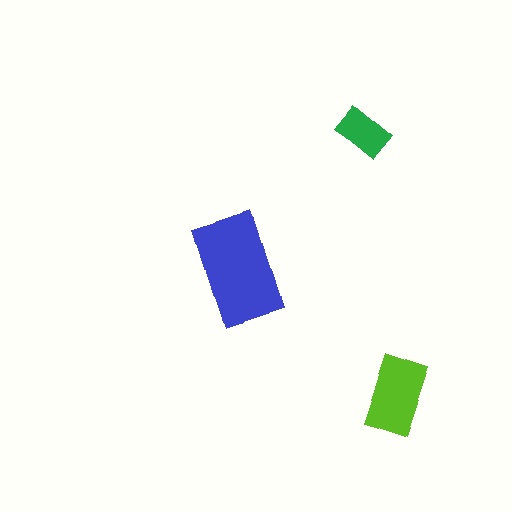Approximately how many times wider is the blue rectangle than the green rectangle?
About 2 times wider.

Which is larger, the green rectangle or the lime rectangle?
The lime one.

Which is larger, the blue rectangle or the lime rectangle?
The blue one.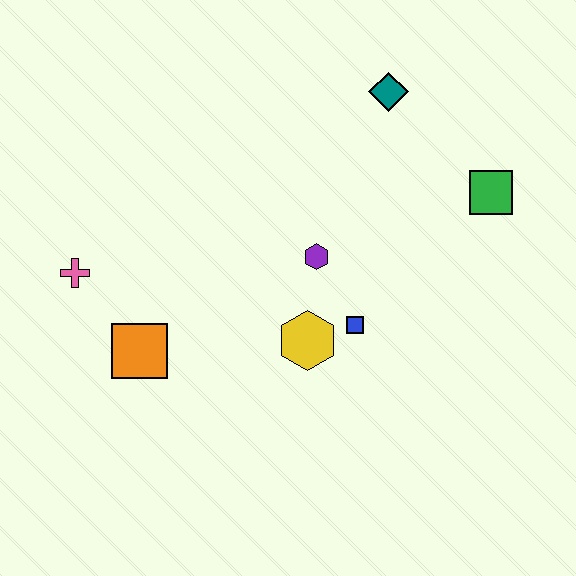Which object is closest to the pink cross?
The orange square is closest to the pink cross.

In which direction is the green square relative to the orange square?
The green square is to the right of the orange square.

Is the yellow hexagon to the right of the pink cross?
Yes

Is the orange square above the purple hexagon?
No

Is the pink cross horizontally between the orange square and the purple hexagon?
No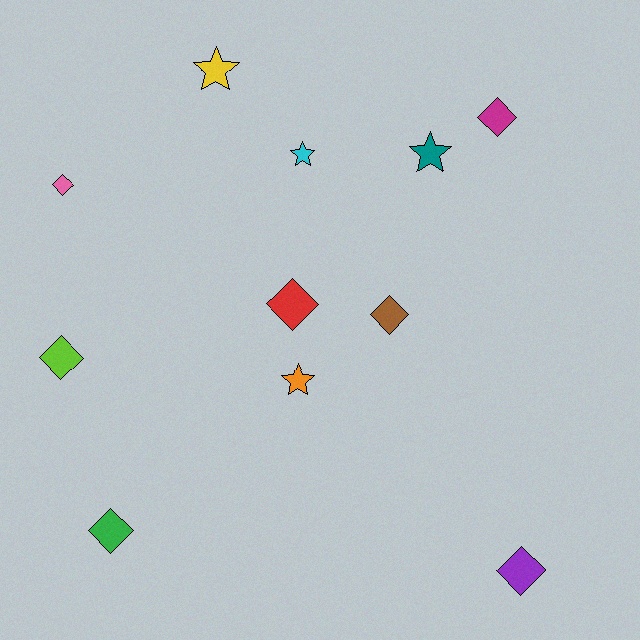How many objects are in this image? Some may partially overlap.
There are 11 objects.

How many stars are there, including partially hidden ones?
There are 4 stars.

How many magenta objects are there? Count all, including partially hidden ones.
There is 1 magenta object.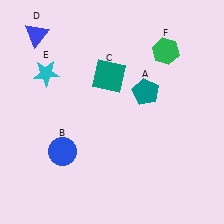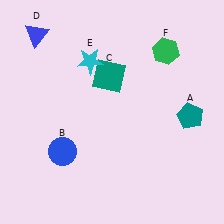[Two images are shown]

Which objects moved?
The objects that moved are: the teal pentagon (A), the cyan star (E).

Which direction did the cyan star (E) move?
The cyan star (E) moved right.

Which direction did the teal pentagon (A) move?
The teal pentagon (A) moved right.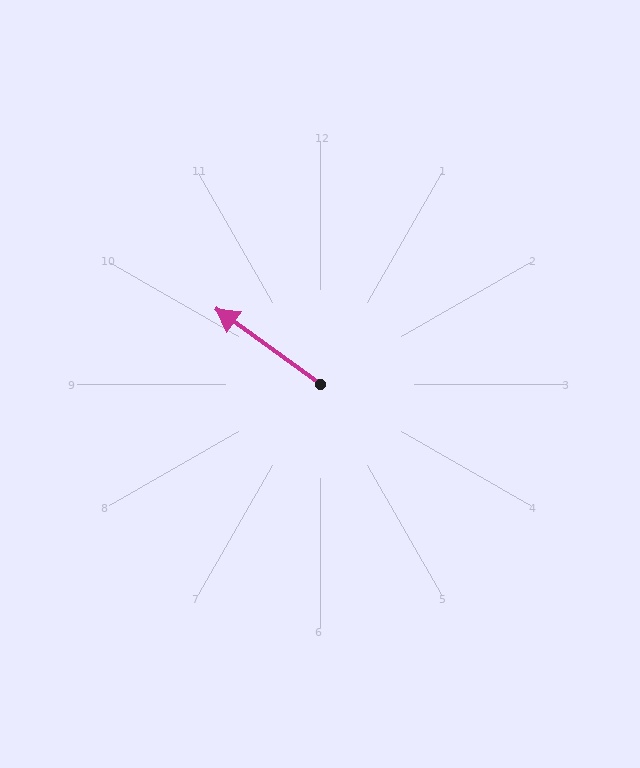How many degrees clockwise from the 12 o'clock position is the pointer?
Approximately 306 degrees.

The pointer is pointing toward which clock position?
Roughly 10 o'clock.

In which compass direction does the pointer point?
Northwest.